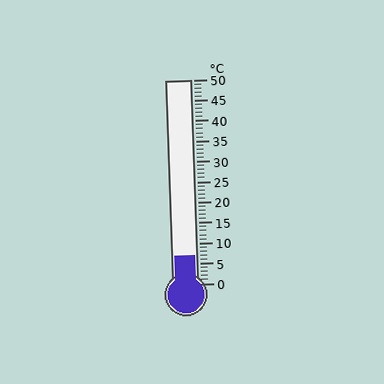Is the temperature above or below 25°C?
The temperature is below 25°C.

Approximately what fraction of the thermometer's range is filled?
The thermometer is filled to approximately 15% of its range.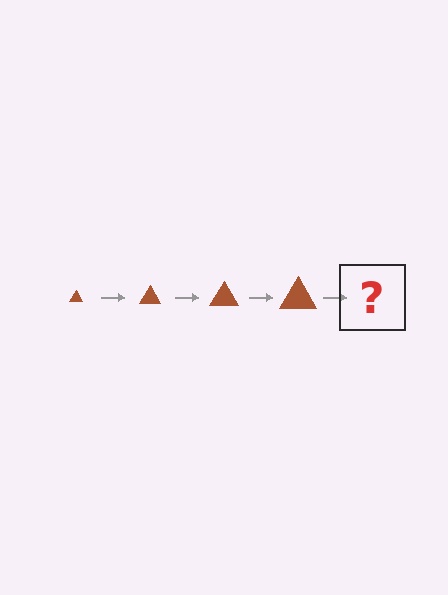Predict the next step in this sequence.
The next step is a brown triangle, larger than the previous one.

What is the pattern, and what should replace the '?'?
The pattern is that the triangle gets progressively larger each step. The '?' should be a brown triangle, larger than the previous one.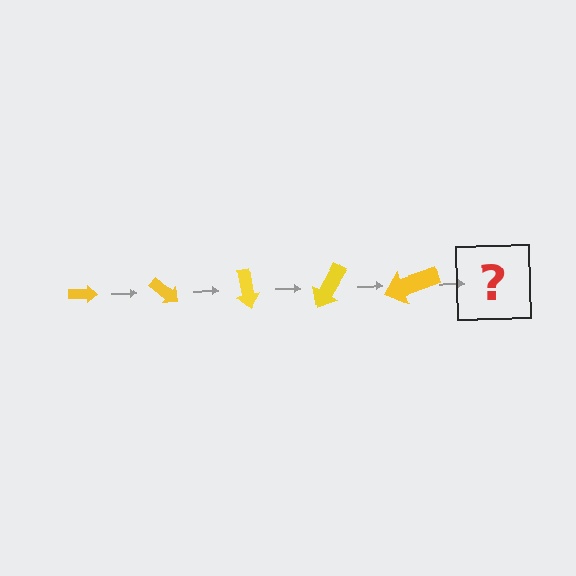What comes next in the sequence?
The next element should be an arrow, larger than the previous one and rotated 200 degrees from the start.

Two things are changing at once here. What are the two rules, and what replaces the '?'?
The two rules are that the arrow grows larger each step and it rotates 40 degrees each step. The '?' should be an arrow, larger than the previous one and rotated 200 degrees from the start.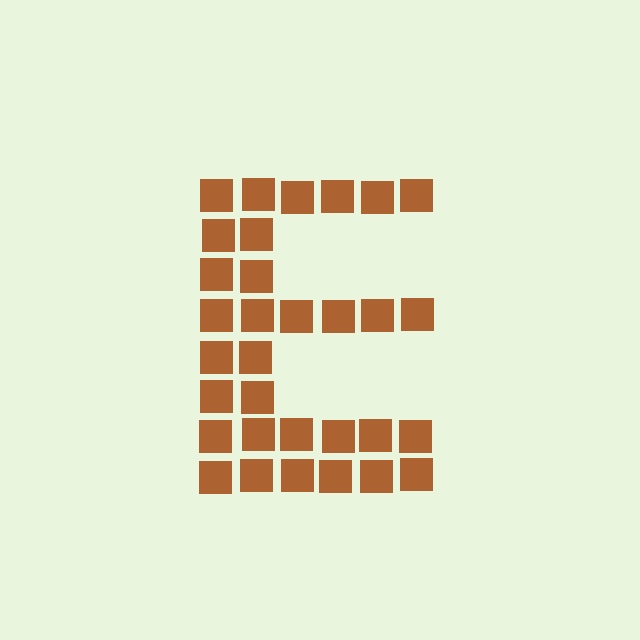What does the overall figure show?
The overall figure shows the letter E.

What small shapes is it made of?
It is made of small squares.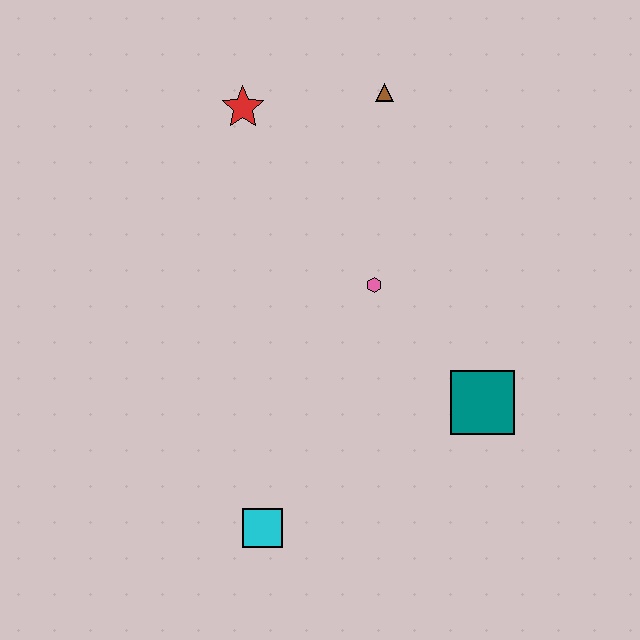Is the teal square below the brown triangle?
Yes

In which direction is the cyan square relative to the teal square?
The cyan square is to the left of the teal square.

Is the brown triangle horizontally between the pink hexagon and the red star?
No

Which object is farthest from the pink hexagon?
The cyan square is farthest from the pink hexagon.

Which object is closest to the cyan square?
The teal square is closest to the cyan square.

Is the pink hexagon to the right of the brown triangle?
No